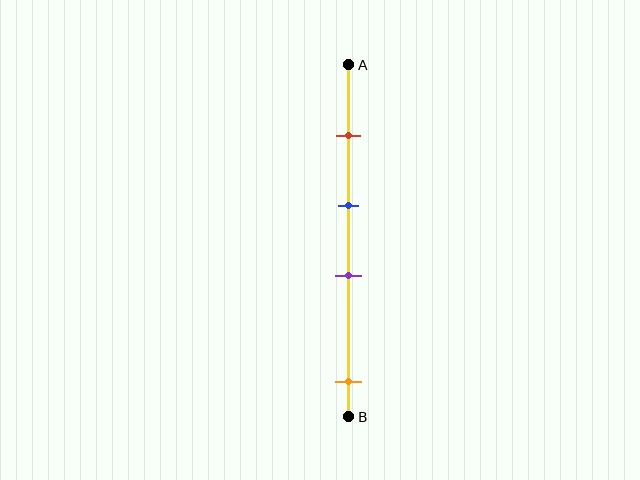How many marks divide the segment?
There are 4 marks dividing the segment.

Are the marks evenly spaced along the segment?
No, the marks are not evenly spaced.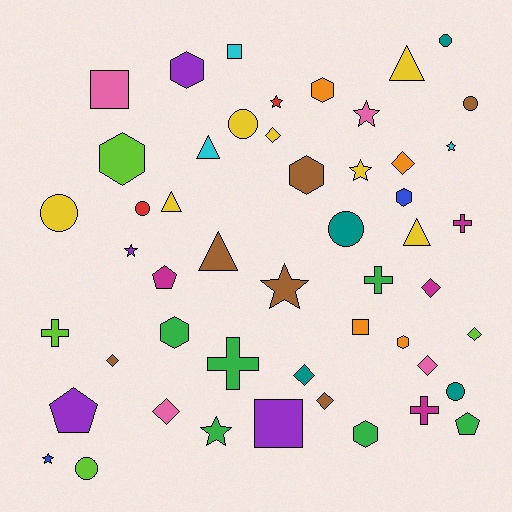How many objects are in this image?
There are 50 objects.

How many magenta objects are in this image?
There are 4 magenta objects.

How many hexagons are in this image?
There are 8 hexagons.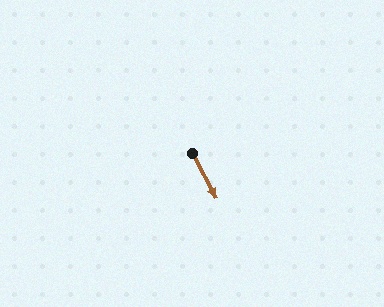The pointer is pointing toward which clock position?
Roughly 5 o'clock.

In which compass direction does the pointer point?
Southeast.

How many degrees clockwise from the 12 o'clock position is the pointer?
Approximately 152 degrees.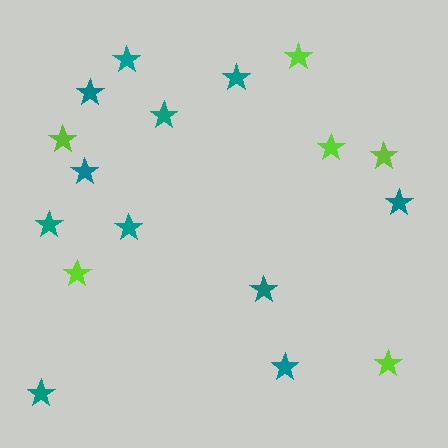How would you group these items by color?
There are 2 groups: one group of lime stars (6) and one group of teal stars (11).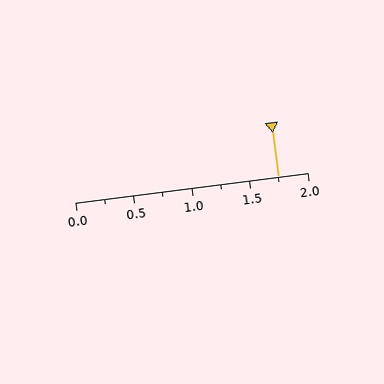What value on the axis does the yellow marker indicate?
The marker indicates approximately 1.75.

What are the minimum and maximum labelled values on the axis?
The axis runs from 0.0 to 2.0.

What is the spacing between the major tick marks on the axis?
The major ticks are spaced 0.5 apart.